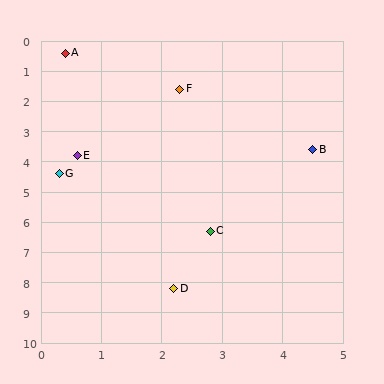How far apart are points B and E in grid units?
Points B and E are about 3.9 grid units apart.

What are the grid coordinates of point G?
Point G is at approximately (0.3, 4.4).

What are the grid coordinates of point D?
Point D is at approximately (2.2, 8.2).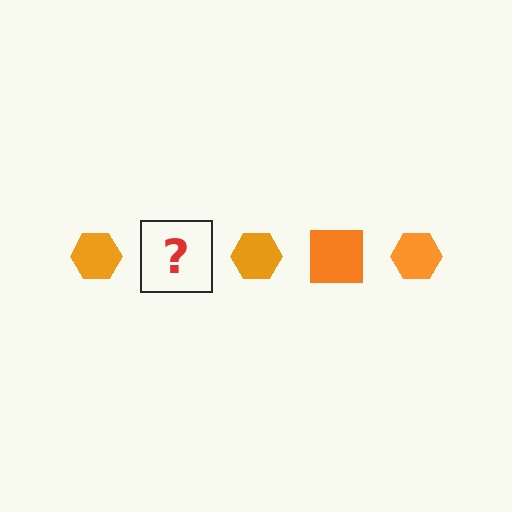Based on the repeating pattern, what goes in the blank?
The blank should be an orange square.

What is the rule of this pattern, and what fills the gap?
The rule is that the pattern cycles through hexagon, square shapes in orange. The gap should be filled with an orange square.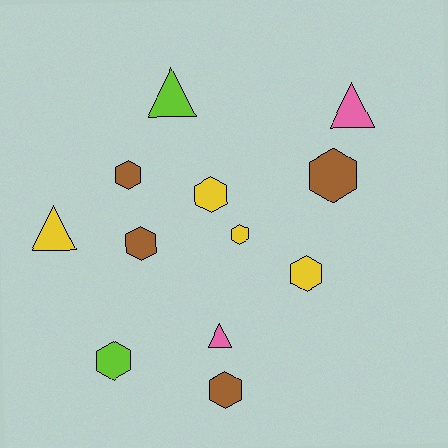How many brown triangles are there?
There are no brown triangles.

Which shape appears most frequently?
Hexagon, with 8 objects.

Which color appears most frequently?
Brown, with 4 objects.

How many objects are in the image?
There are 12 objects.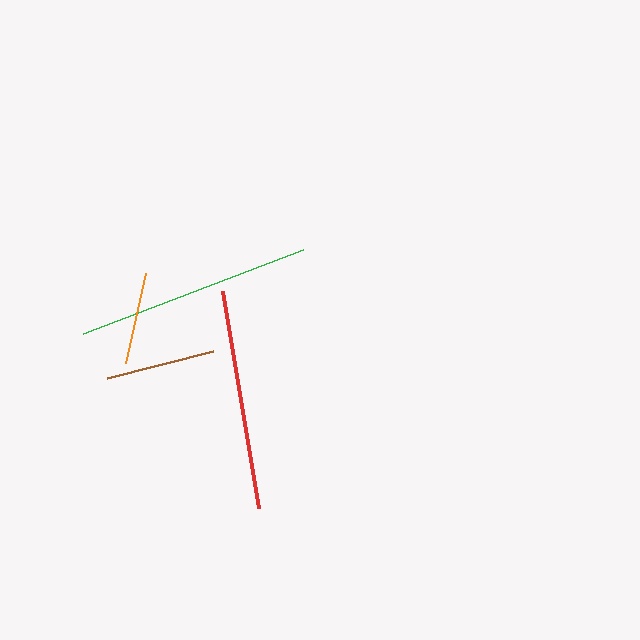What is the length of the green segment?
The green segment is approximately 235 pixels long.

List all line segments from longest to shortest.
From longest to shortest: green, red, brown, orange.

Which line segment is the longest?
The green line is the longest at approximately 235 pixels.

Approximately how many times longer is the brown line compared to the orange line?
The brown line is approximately 1.2 times the length of the orange line.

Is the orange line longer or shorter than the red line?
The red line is longer than the orange line.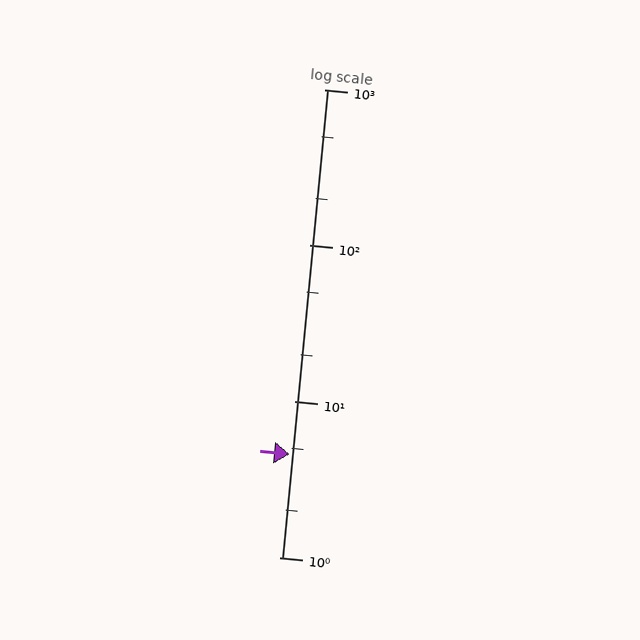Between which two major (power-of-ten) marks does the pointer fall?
The pointer is between 1 and 10.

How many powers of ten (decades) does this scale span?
The scale spans 3 decades, from 1 to 1000.